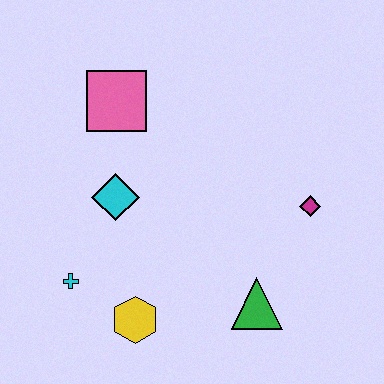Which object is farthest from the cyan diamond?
The magenta diamond is farthest from the cyan diamond.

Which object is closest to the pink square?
The cyan diamond is closest to the pink square.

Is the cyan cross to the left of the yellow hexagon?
Yes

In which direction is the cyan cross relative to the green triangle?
The cyan cross is to the left of the green triangle.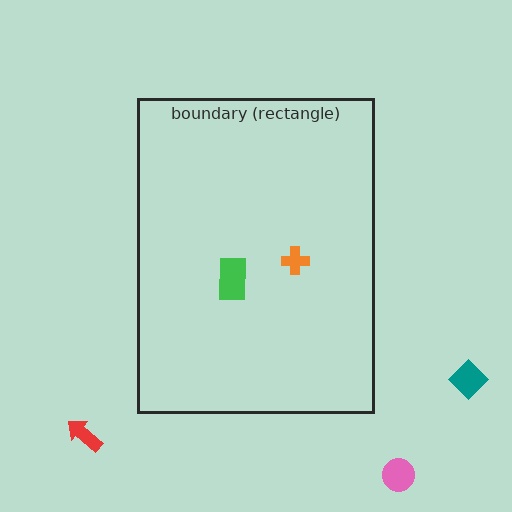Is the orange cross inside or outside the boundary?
Inside.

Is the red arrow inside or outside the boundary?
Outside.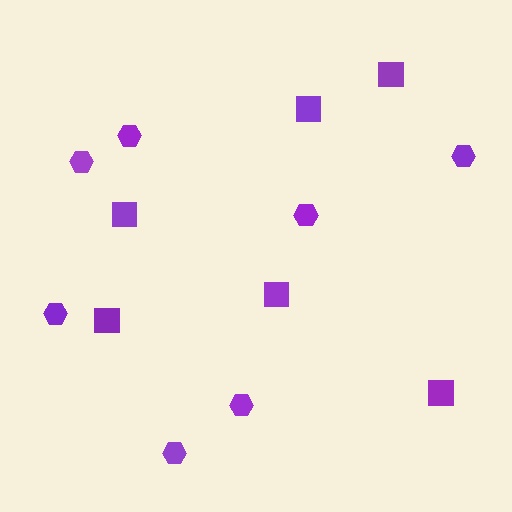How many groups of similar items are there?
There are 2 groups: one group of hexagons (7) and one group of squares (6).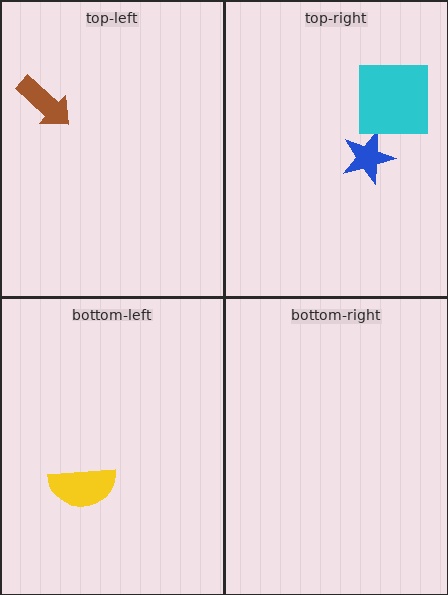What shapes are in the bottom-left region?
The yellow semicircle.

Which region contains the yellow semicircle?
The bottom-left region.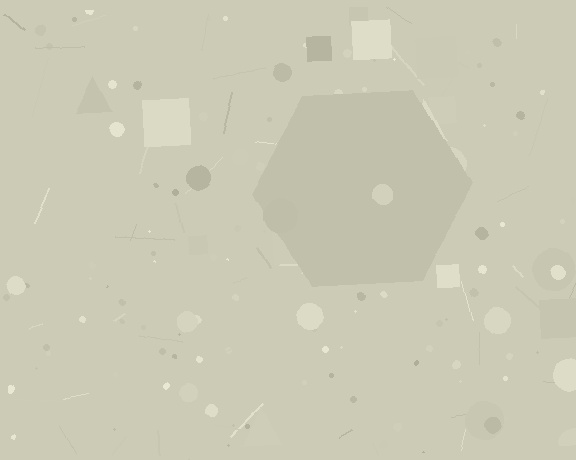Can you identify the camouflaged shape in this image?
The camouflaged shape is a hexagon.